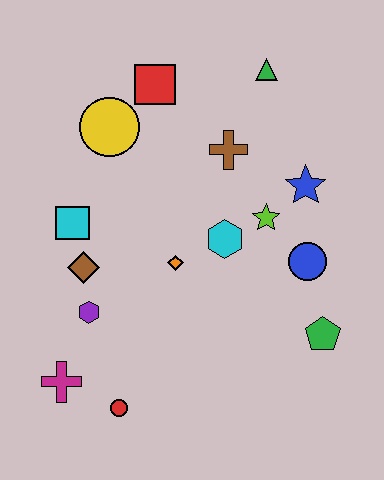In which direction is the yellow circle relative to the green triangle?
The yellow circle is to the left of the green triangle.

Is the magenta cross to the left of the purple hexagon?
Yes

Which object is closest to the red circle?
The magenta cross is closest to the red circle.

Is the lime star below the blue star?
Yes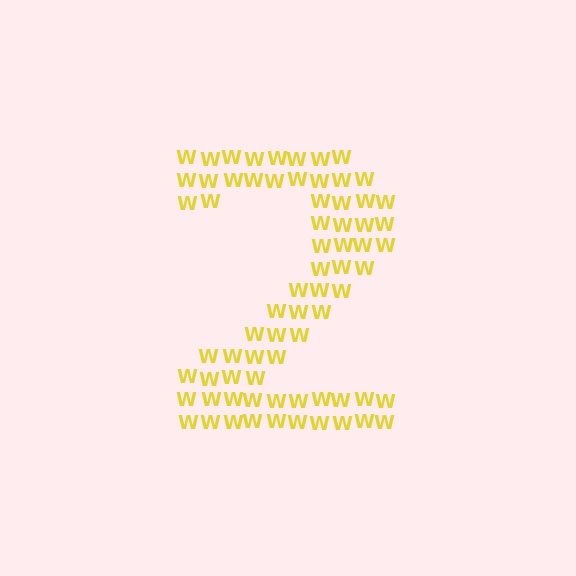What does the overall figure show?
The overall figure shows the digit 2.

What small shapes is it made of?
It is made of small letter W's.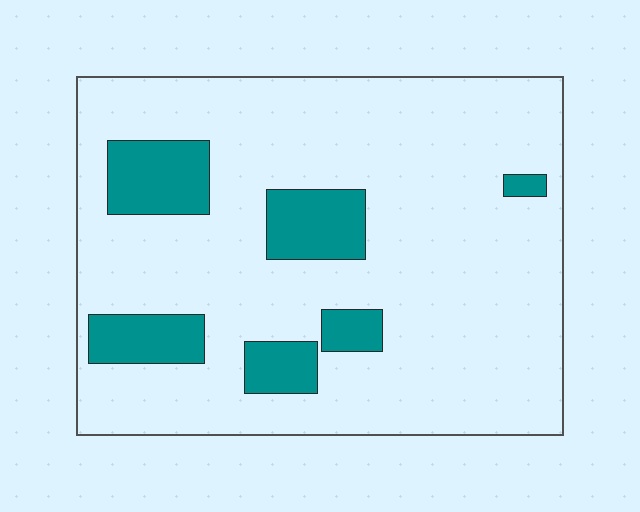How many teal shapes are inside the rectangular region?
6.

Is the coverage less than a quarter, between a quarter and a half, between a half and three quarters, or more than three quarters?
Less than a quarter.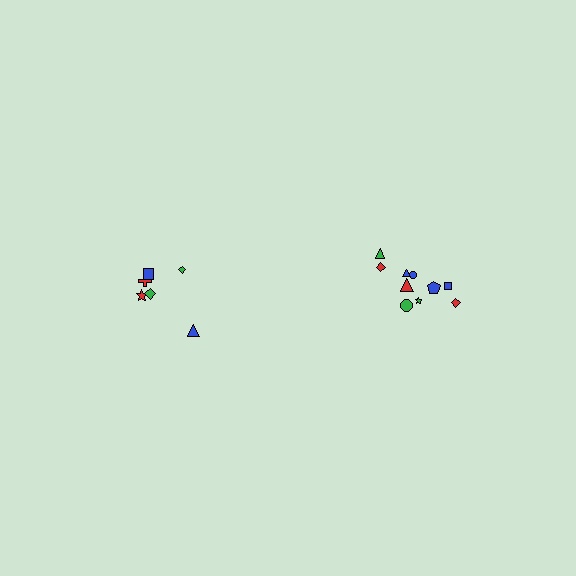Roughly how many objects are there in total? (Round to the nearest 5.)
Roughly 15 objects in total.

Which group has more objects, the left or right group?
The right group.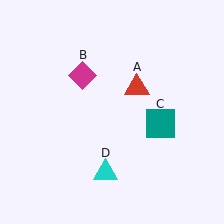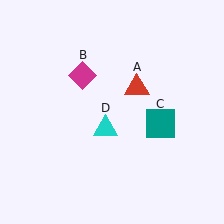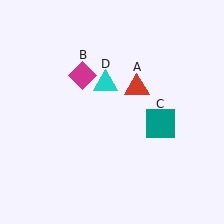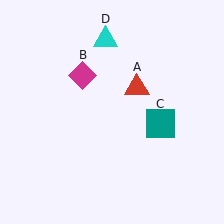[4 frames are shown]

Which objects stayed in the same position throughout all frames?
Red triangle (object A) and magenta diamond (object B) and teal square (object C) remained stationary.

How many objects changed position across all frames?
1 object changed position: cyan triangle (object D).